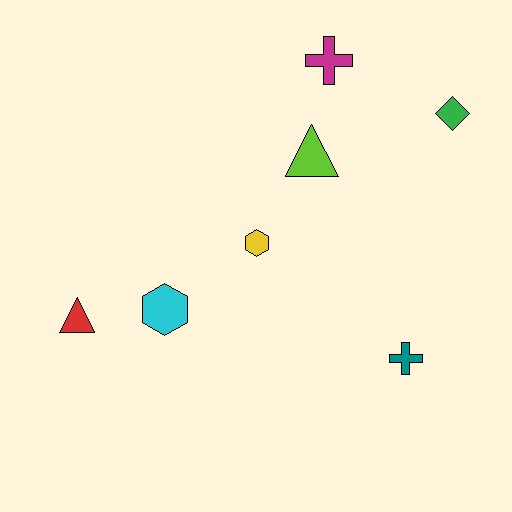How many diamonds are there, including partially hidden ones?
There is 1 diamond.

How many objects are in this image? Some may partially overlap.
There are 7 objects.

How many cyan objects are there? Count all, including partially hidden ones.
There is 1 cyan object.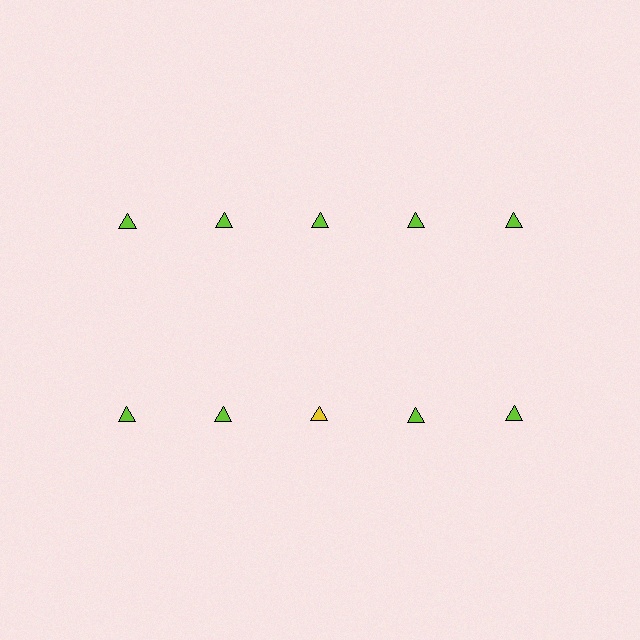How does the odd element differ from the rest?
It has a different color: yellow instead of lime.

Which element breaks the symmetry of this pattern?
The yellow triangle in the second row, center column breaks the symmetry. All other shapes are lime triangles.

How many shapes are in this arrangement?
There are 10 shapes arranged in a grid pattern.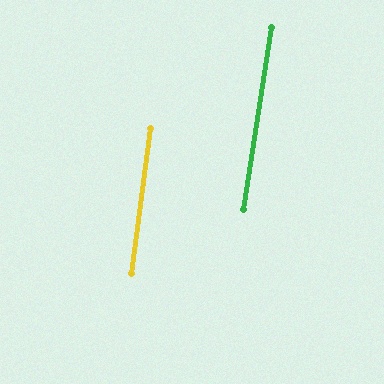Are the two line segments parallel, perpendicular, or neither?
Parallel — their directions differ by only 1.2°.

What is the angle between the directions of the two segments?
Approximately 1 degree.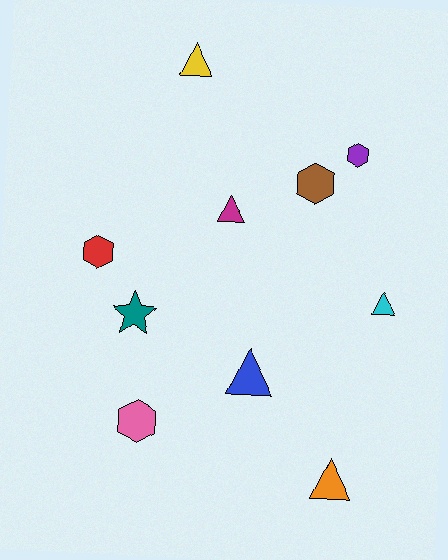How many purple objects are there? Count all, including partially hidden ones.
There is 1 purple object.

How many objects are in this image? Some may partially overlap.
There are 10 objects.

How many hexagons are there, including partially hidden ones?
There are 4 hexagons.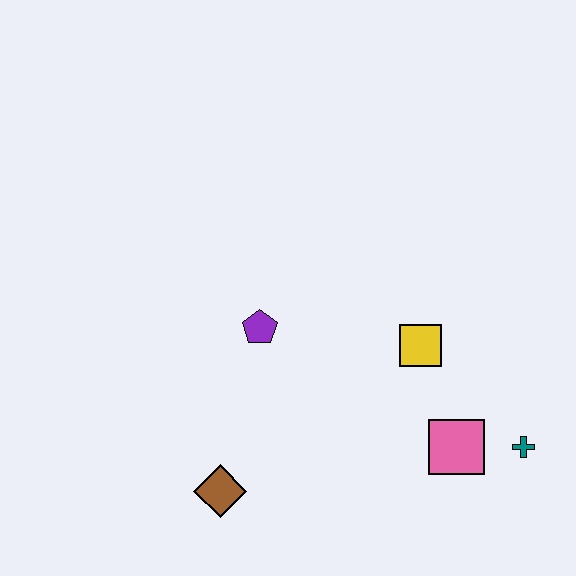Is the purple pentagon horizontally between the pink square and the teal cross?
No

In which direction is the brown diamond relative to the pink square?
The brown diamond is to the left of the pink square.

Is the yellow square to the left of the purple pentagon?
No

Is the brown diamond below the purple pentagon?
Yes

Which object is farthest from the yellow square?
The brown diamond is farthest from the yellow square.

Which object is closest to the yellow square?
The pink square is closest to the yellow square.